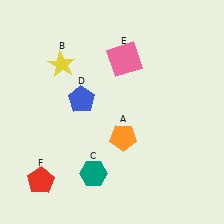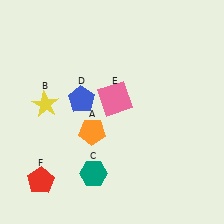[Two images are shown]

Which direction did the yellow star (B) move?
The yellow star (B) moved down.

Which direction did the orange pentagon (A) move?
The orange pentagon (A) moved left.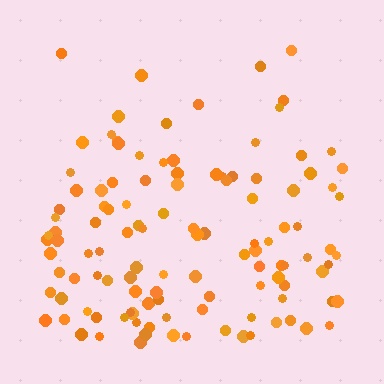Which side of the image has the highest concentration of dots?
The bottom.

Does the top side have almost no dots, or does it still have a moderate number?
Still a moderate number, just noticeably fewer than the bottom.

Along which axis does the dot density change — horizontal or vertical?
Vertical.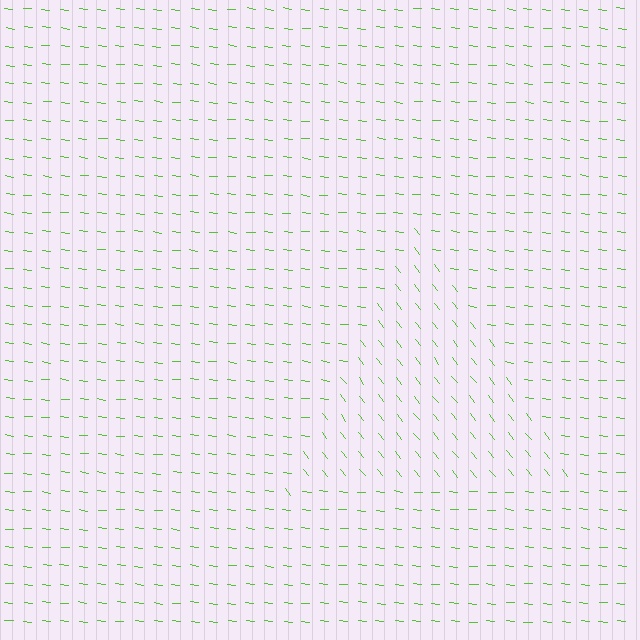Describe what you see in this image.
The image is filled with small lime line segments. A triangle region in the image has lines oriented differently from the surrounding lines, creating a visible texture boundary.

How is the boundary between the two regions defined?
The boundary is defined purely by a change in line orientation (approximately 45 degrees difference). All lines are the same color and thickness.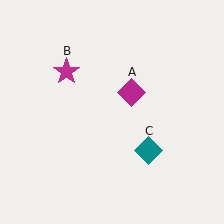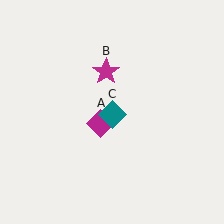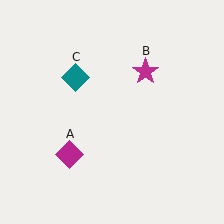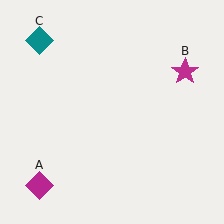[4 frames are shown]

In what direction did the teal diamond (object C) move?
The teal diamond (object C) moved up and to the left.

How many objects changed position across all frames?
3 objects changed position: magenta diamond (object A), magenta star (object B), teal diamond (object C).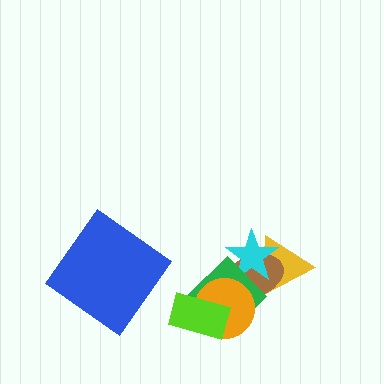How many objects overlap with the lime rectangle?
2 objects overlap with the lime rectangle.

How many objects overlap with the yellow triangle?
2 objects overlap with the yellow triangle.